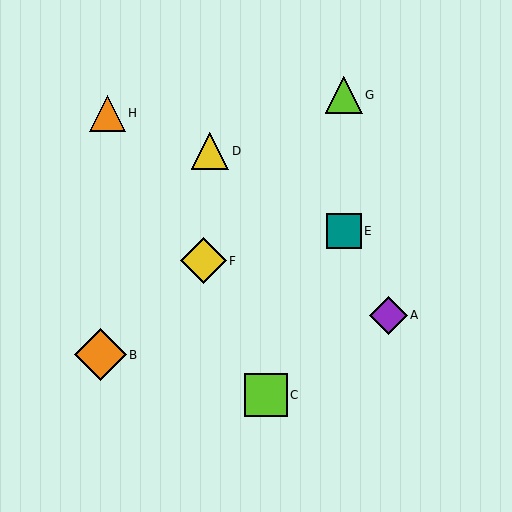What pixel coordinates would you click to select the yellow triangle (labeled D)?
Click at (210, 151) to select the yellow triangle D.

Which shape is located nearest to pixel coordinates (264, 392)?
The lime square (labeled C) at (266, 395) is nearest to that location.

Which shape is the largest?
The orange diamond (labeled B) is the largest.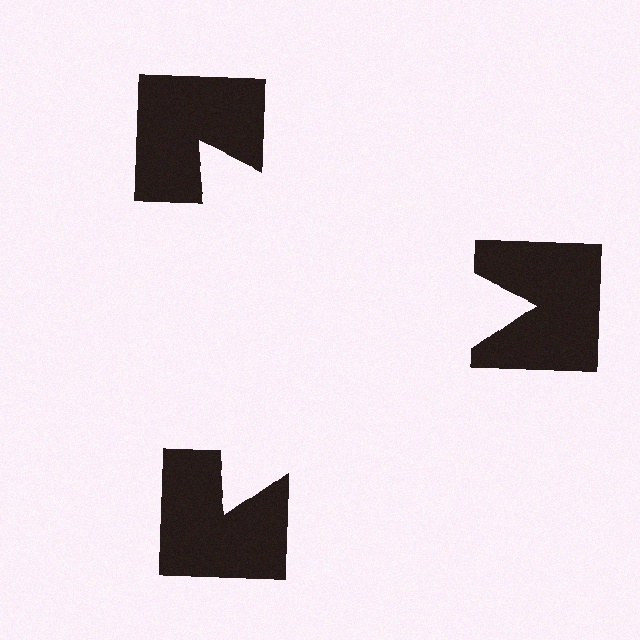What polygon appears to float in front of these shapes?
An illusory triangle — its edges are inferred from the aligned wedge cuts in the notched squares, not physically drawn.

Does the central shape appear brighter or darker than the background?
It typically appears slightly brighter than the background, even though no actual brightness change is drawn.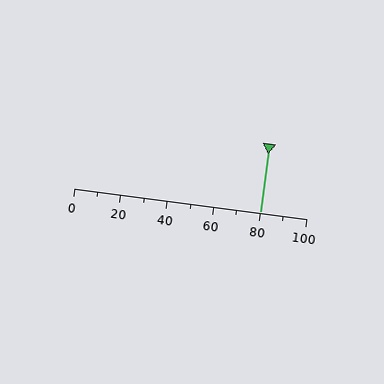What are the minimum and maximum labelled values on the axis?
The axis runs from 0 to 100.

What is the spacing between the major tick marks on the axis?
The major ticks are spaced 20 apart.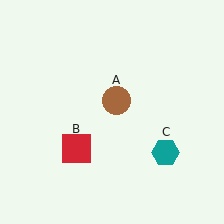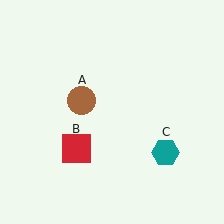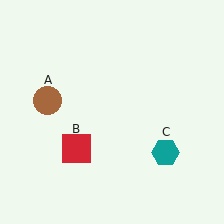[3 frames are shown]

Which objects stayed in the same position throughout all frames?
Red square (object B) and teal hexagon (object C) remained stationary.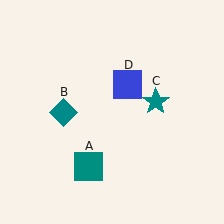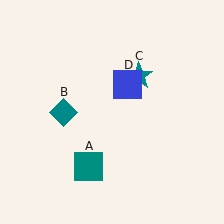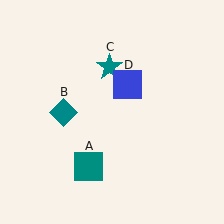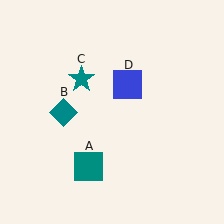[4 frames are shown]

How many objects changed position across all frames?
1 object changed position: teal star (object C).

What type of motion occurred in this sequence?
The teal star (object C) rotated counterclockwise around the center of the scene.